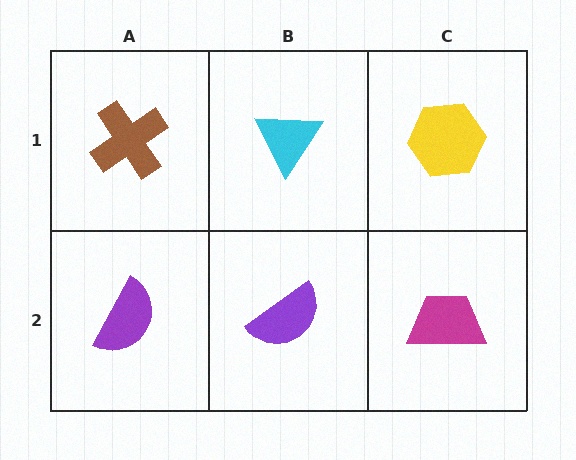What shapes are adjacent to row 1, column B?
A purple semicircle (row 2, column B), a brown cross (row 1, column A), a yellow hexagon (row 1, column C).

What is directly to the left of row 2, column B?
A purple semicircle.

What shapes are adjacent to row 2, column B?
A cyan triangle (row 1, column B), a purple semicircle (row 2, column A), a magenta trapezoid (row 2, column C).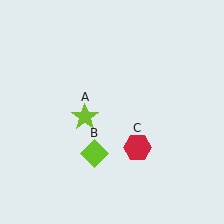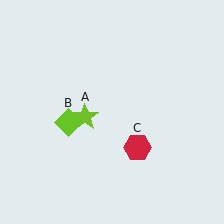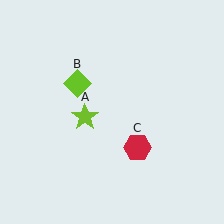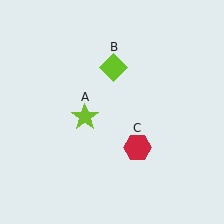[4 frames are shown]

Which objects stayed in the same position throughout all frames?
Lime star (object A) and red hexagon (object C) remained stationary.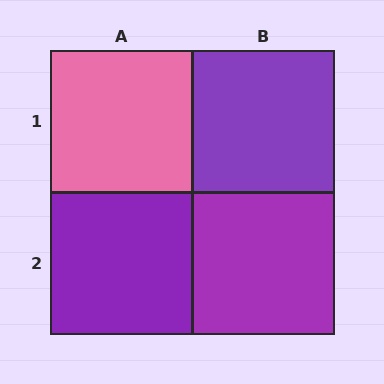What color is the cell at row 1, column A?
Pink.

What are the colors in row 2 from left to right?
Purple, purple.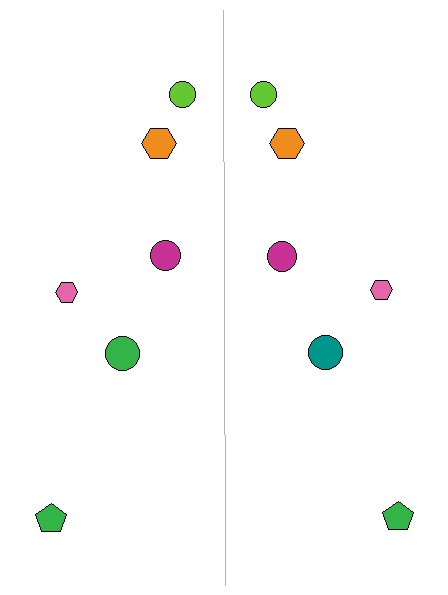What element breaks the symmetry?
The teal circle on the right side breaks the symmetry — its mirror counterpart is green.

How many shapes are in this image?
There are 12 shapes in this image.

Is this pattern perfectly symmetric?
No, the pattern is not perfectly symmetric. The teal circle on the right side breaks the symmetry — its mirror counterpart is green.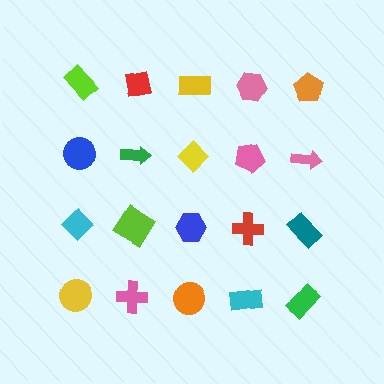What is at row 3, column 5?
A teal rectangle.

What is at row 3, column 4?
A red cross.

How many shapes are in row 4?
5 shapes.